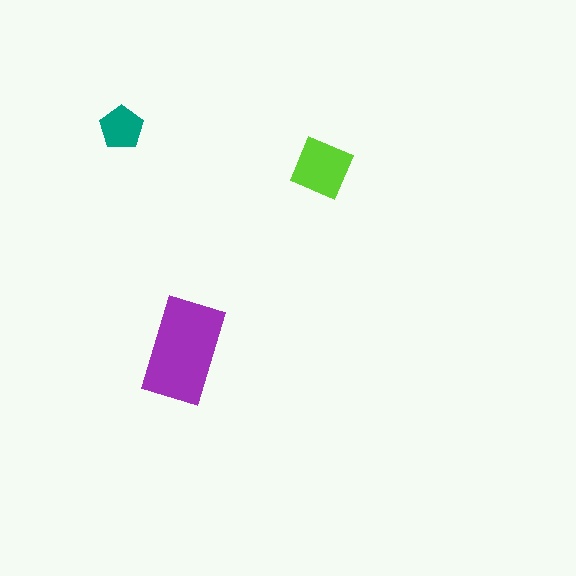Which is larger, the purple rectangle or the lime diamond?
The purple rectangle.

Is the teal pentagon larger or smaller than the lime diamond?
Smaller.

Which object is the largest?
The purple rectangle.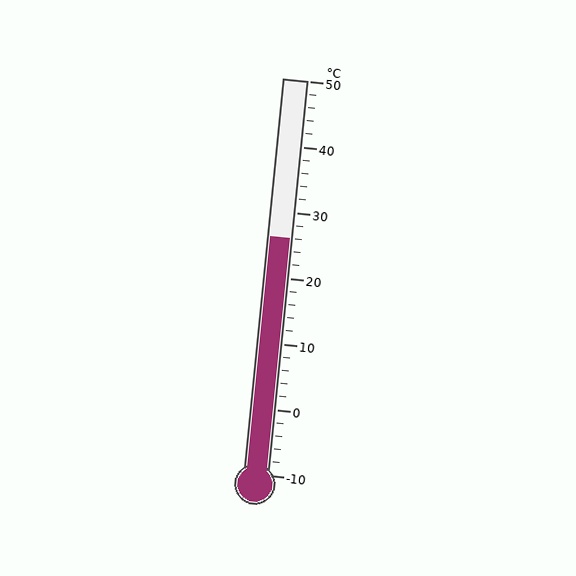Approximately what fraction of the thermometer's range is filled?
The thermometer is filled to approximately 60% of its range.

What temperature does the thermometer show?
The thermometer shows approximately 26°C.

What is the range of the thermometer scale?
The thermometer scale ranges from -10°C to 50°C.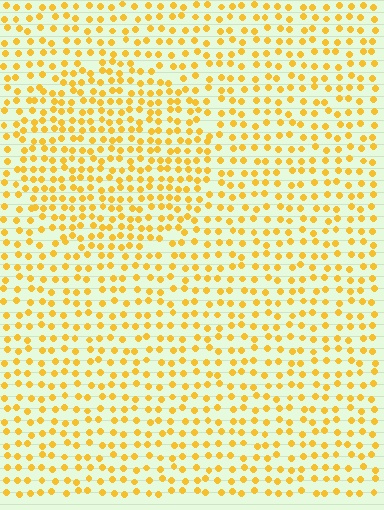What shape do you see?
I see a circle.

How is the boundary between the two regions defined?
The boundary is defined by a change in element density (approximately 1.5x ratio). All elements are the same color, size, and shape.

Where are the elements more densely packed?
The elements are more densely packed inside the circle boundary.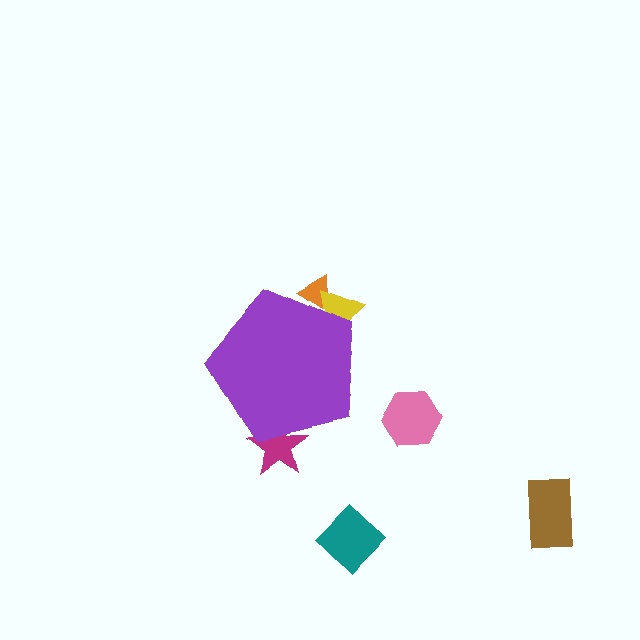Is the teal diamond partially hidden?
No, the teal diamond is fully visible.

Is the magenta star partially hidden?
Yes, the magenta star is partially hidden behind the purple pentagon.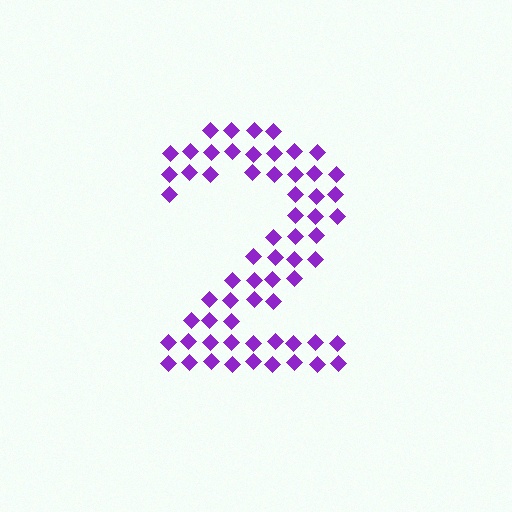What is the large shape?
The large shape is the digit 2.